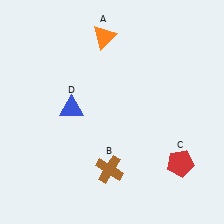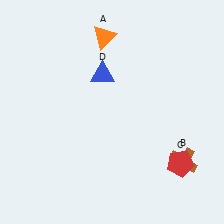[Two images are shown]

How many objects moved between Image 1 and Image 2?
2 objects moved between the two images.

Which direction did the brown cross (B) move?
The brown cross (B) moved right.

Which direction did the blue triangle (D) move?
The blue triangle (D) moved up.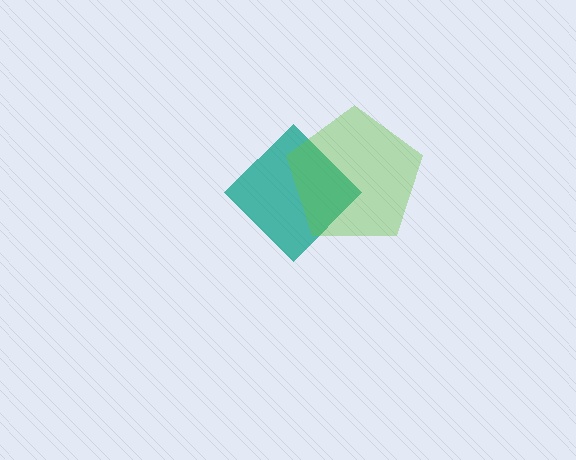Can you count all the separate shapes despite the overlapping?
Yes, there are 2 separate shapes.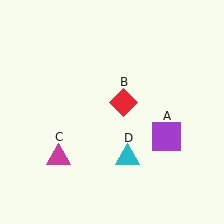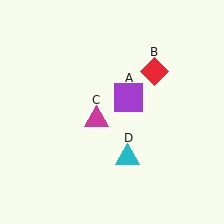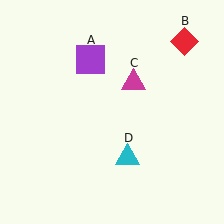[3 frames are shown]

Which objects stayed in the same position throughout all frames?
Cyan triangle (object D) remained stationary.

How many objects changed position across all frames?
3 objects changed position: purple square (object A), red diamond (object B), magenta triangle (object C).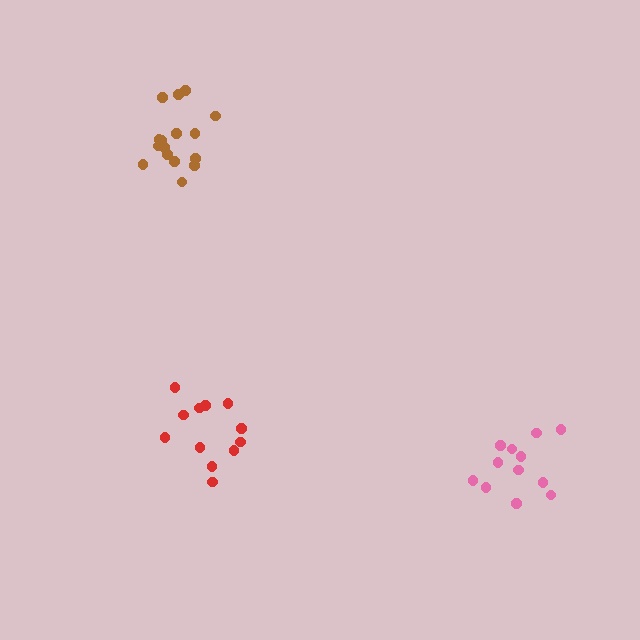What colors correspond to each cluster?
The clusters are colored: red, brown, pink.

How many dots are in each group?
Group 1: 12 dots, Group 2: 16 dots, Group 3: 12 dots (40 total).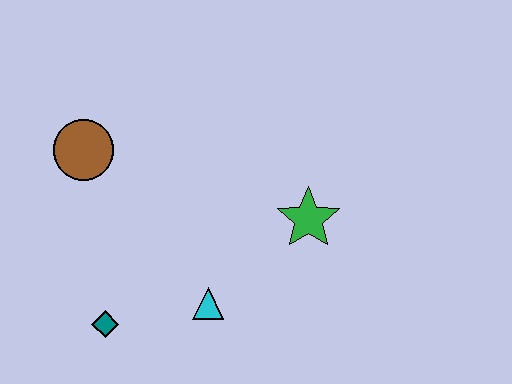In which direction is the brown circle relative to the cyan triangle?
The brown circle is above the cyan triangle.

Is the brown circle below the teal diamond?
No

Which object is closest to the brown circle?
The teal diamond is closest to the brown circle.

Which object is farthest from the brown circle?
The green star is farthest from the brown circle.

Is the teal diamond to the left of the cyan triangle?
Yes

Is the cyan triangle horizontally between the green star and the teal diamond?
Yes